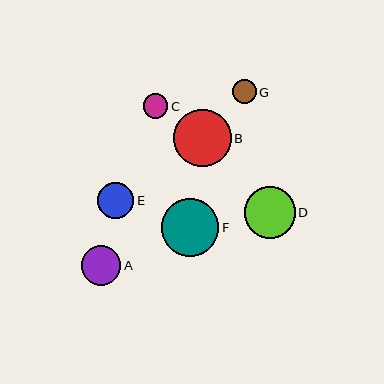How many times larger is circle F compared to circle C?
Circle F is approximately 2.4 times the size of circle C.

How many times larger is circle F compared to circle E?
Circle F is approximately 1.6 times the size of circle E.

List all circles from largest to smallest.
From largest to smallest: B, F, D, A, E, C, G.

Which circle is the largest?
Circle B is the largest with a size of approximately 58 pixels.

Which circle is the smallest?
Circle G is the smallest with a size of approximately 24 pixels.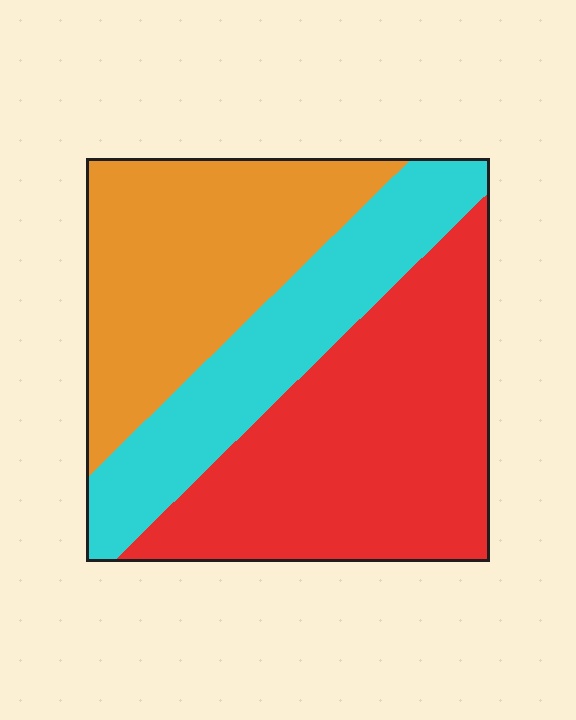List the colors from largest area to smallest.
From largest to smallest: red, orange, cyan.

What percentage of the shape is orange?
Orange takes up between a sixth and a third of the shape.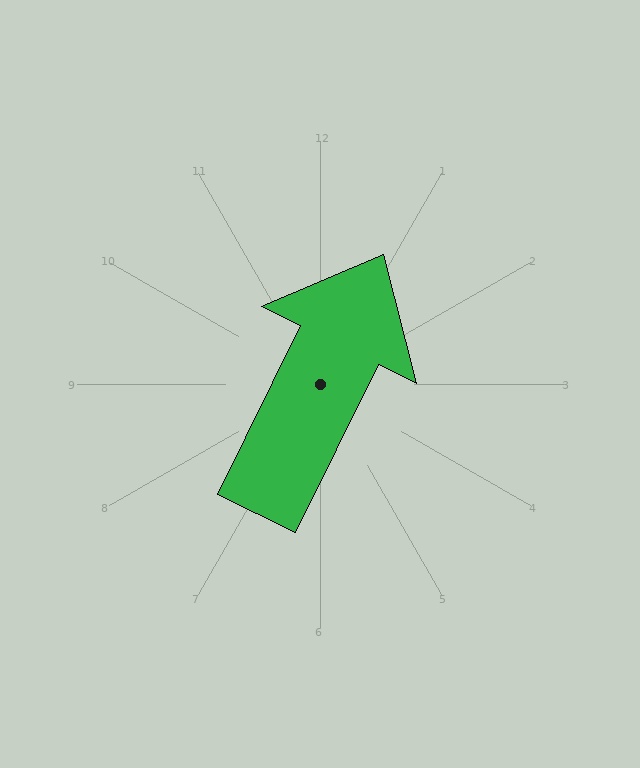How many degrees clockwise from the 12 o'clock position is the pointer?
Approximately 26 degrees.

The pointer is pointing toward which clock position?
Roughly 1 o'clock.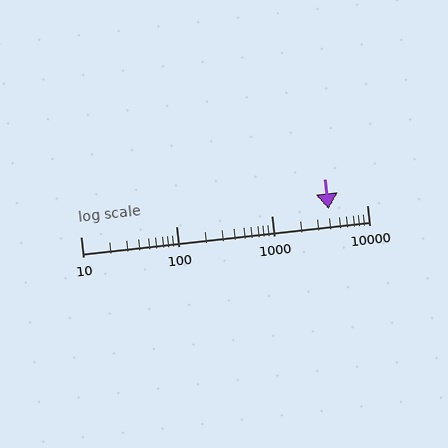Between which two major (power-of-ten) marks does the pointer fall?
The pointer is between 1000 and 10000.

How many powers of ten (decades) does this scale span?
The scale spans 3 decades, from 10 to 10000.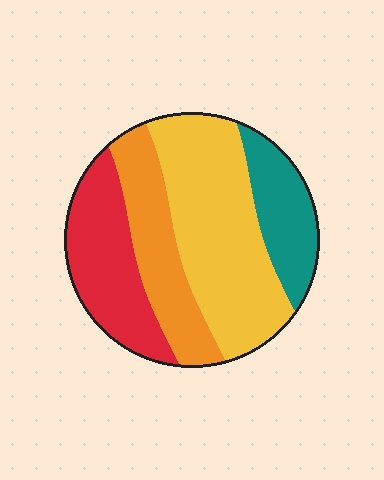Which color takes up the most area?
Yellow, at roughly 40%.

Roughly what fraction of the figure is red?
Red takes up about one quarter (1/4) of the figure.